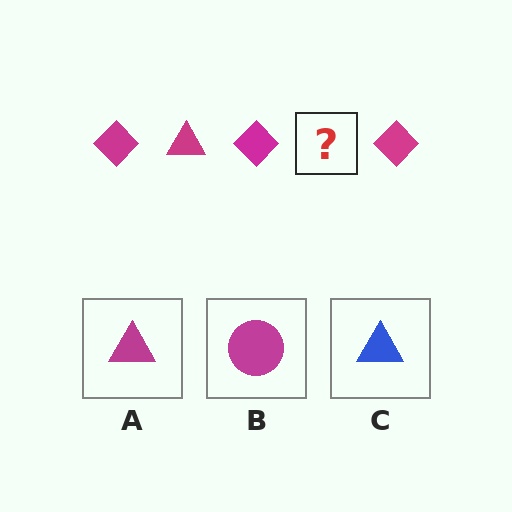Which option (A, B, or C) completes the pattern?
A.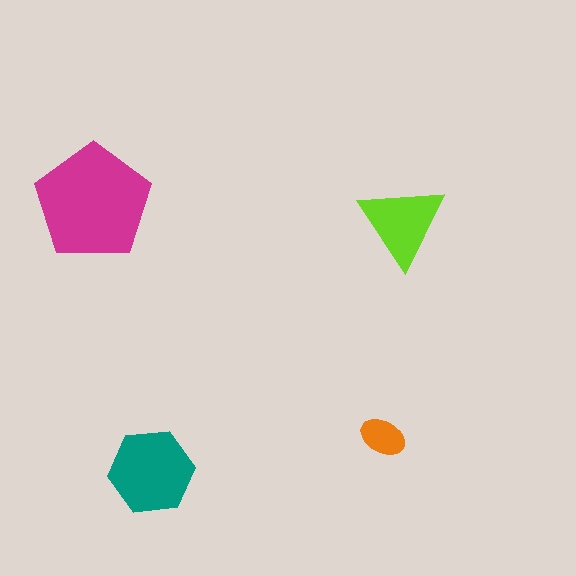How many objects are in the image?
There are 4 objects in the image.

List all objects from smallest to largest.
The orange ellipse, the lime triangle, the teal hexagon, the magenta pentagon.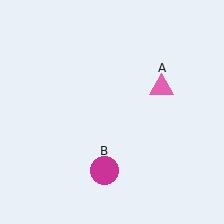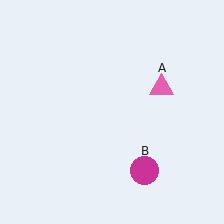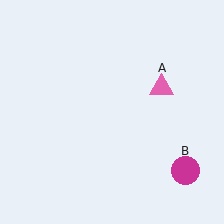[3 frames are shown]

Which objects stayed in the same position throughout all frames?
Pink triangle (object A) remained stationary.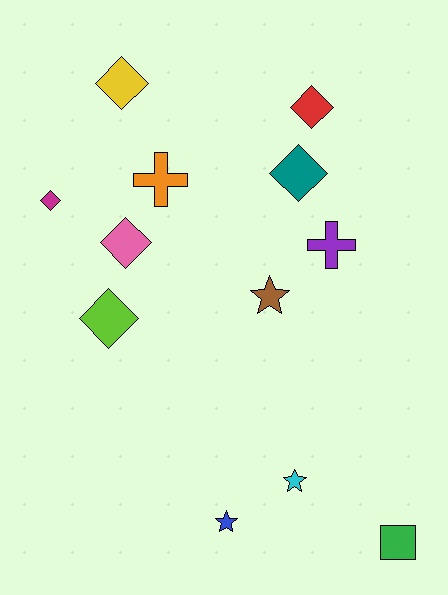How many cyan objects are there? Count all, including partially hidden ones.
There is 1 cyan object.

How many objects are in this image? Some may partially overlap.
There are 12 objects.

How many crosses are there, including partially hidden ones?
There are 2 crosses.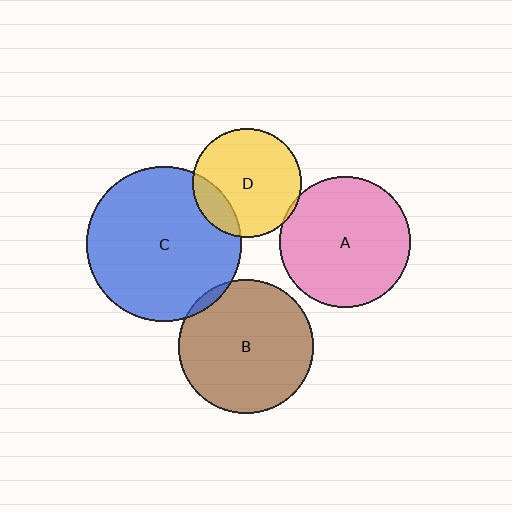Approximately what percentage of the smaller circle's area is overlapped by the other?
Approximately 5%.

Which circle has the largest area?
Circle C (blue).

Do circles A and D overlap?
Yes.